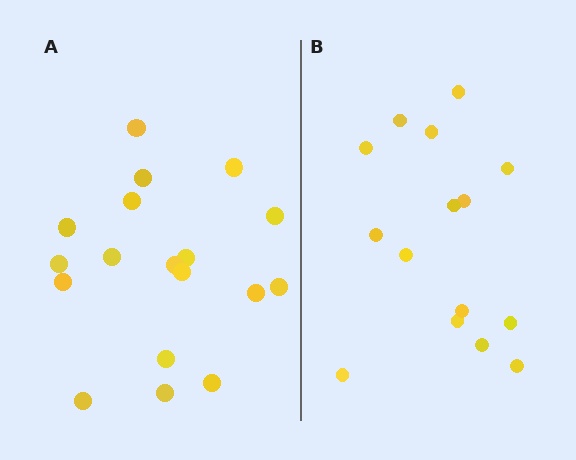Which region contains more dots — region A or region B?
Region A (the left region) has more dots.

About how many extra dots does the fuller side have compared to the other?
Region A has just a few more — roughly 2 or 3 more dots than region B.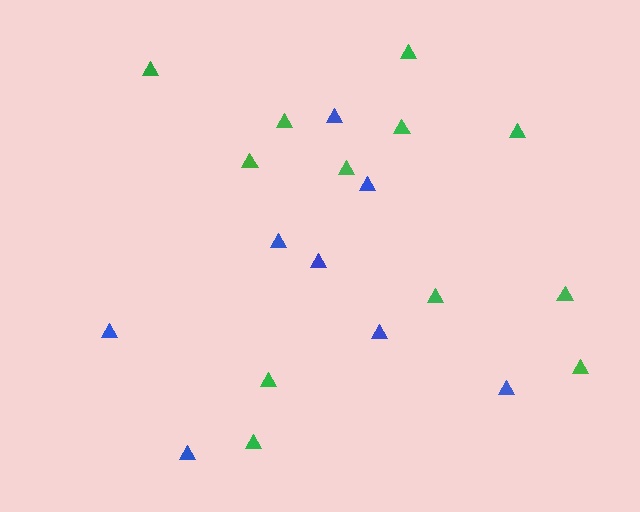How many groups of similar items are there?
There are 2 groups: one group of green triangles (12) and one group of blue triangles (8).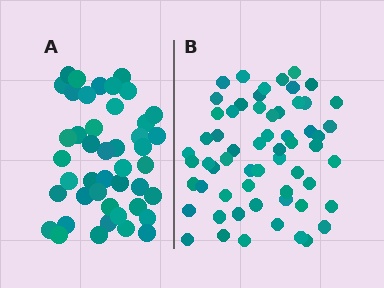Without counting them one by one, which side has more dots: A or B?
Region B (the right region) has more dots.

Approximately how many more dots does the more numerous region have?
Region B has approximately 15 more dots than region A.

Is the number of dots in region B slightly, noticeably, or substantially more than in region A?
Region B has noticeably more, but not dramatically so. The ratio is roughly 1.4 to 1.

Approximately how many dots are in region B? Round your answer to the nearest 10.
About 60 dots.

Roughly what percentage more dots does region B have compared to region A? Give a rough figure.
About 35% more.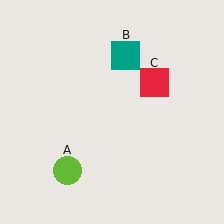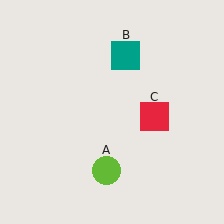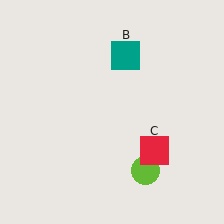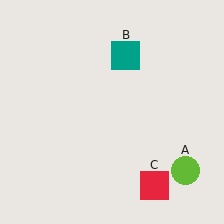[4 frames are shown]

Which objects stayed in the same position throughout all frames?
Teal square (object B) remained stationary.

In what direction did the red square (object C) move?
The red square (object C) moved down.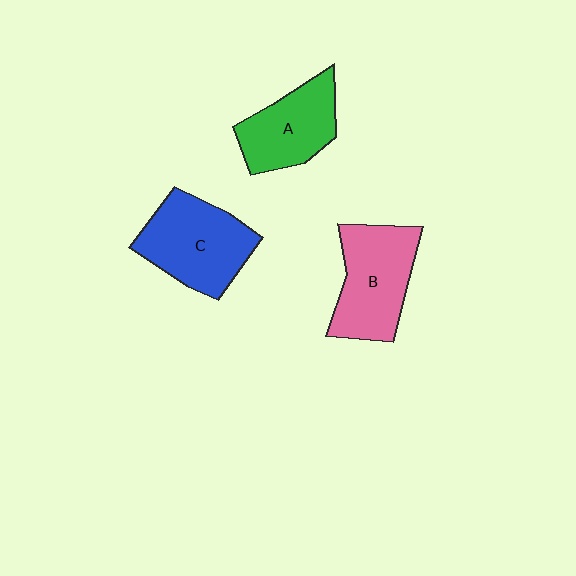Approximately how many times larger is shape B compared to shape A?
Approximately 1.2 times.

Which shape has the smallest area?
Shape A (green).